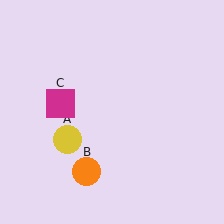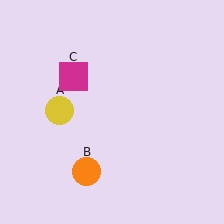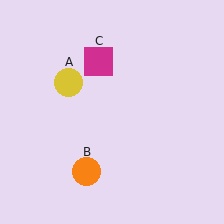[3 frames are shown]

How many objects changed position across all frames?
2 objects changed position: yellow circle (object A), magenta square (object C).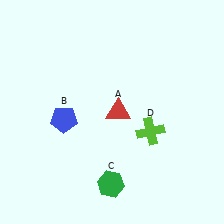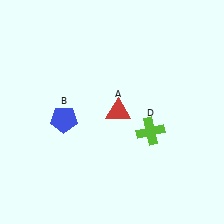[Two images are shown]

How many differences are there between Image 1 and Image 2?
There is 1 difference between the two images.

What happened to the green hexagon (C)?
The green hexagon (C) was removed in Image 2. It was in the bottom-left area of Image 1.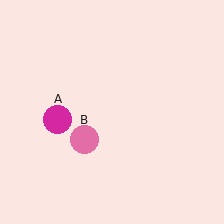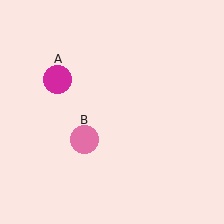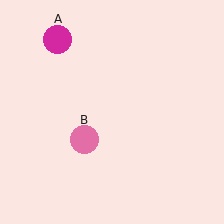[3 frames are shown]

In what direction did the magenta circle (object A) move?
The magenta circle (object A) moved up.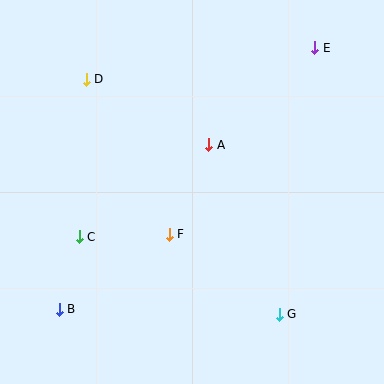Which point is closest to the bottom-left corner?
Point B is closest to the bottom-left corner.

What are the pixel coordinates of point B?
Point B is at (59, 309).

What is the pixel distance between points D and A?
The distance between D and A is 139 pixels.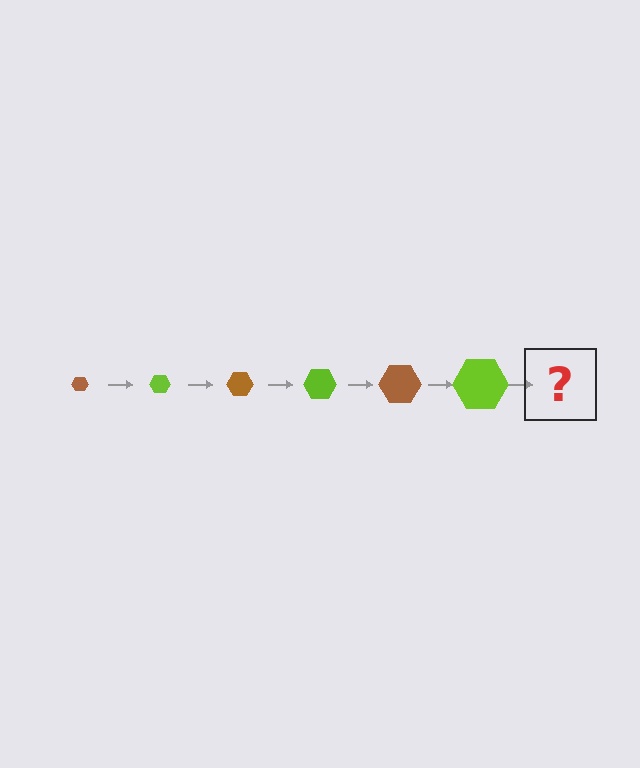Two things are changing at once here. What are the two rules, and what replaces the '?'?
The two rules are that the hexagon grows larger each step and the color cycles through brown and lime. The '?' should be a brown hexagon, larger than the previous one.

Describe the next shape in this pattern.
It should be a brown hexagon, larger than the previous one.